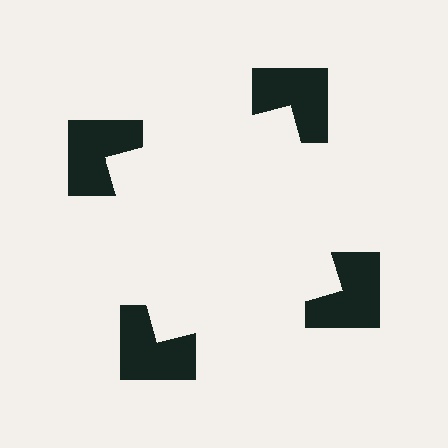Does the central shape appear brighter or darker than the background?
It typically appears slightly brighter than the background, even though no actual brightness change is drawn.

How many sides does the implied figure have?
4 sides.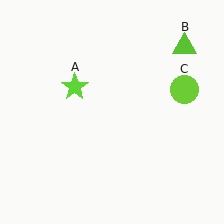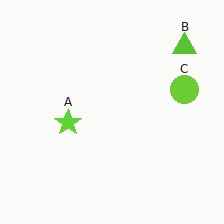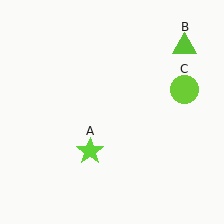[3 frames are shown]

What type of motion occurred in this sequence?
The lime star (object A) rotated counterclockwise around the center of the scene.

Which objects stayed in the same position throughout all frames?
Lime triangle (object B) and lime circle (object C) remained stationary.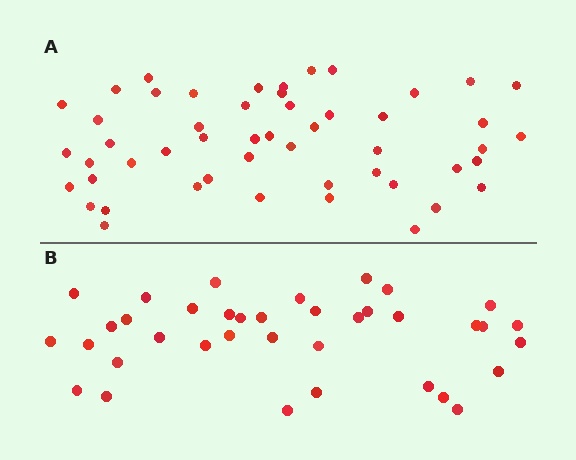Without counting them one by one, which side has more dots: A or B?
Region A (the top region) has more dots.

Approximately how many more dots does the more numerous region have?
Region A has approximately 15 more dots than region B.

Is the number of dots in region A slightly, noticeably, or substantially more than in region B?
Region A has noticeably more, but not dramatically so. The ratio is roughly 1.4 to 1.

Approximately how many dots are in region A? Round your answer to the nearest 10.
About 50 dots. (The exact count is 51, which rounds to 50.)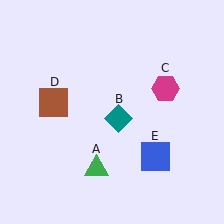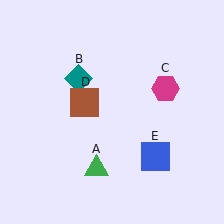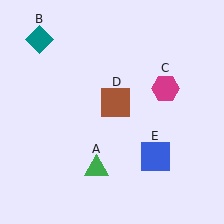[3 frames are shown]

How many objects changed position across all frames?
2 objects changed position: teal diamond (object B), brown square (object D).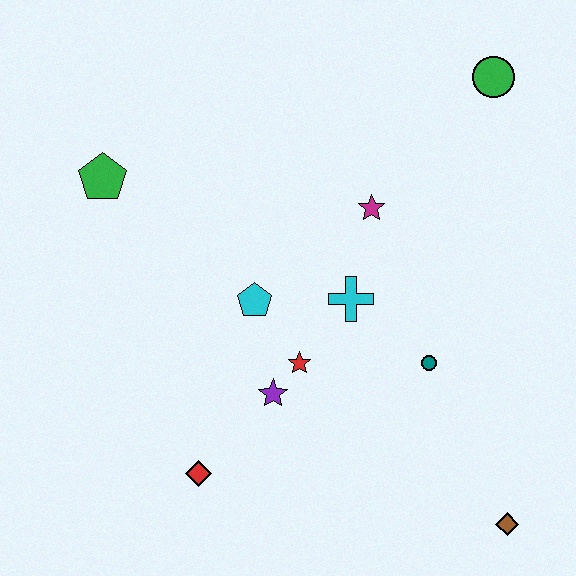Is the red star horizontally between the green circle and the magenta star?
No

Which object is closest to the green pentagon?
The cyan pentagon is closest to the green pentagon.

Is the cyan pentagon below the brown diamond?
No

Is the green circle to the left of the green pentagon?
No